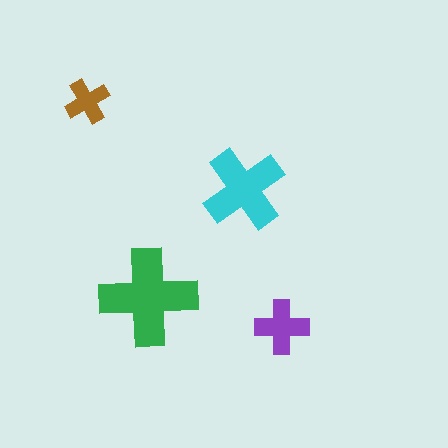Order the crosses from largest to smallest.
the green one, the cyan one, the purple one, the brown one.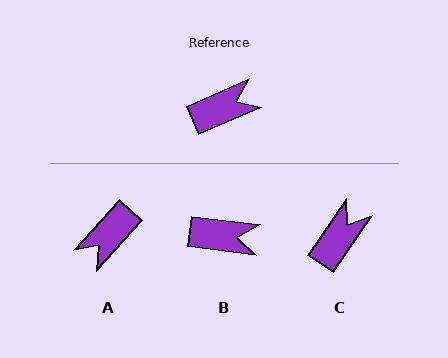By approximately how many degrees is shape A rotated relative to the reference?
Approximately 156 degrees clockwise.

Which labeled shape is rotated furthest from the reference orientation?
A, about 156 degrees away.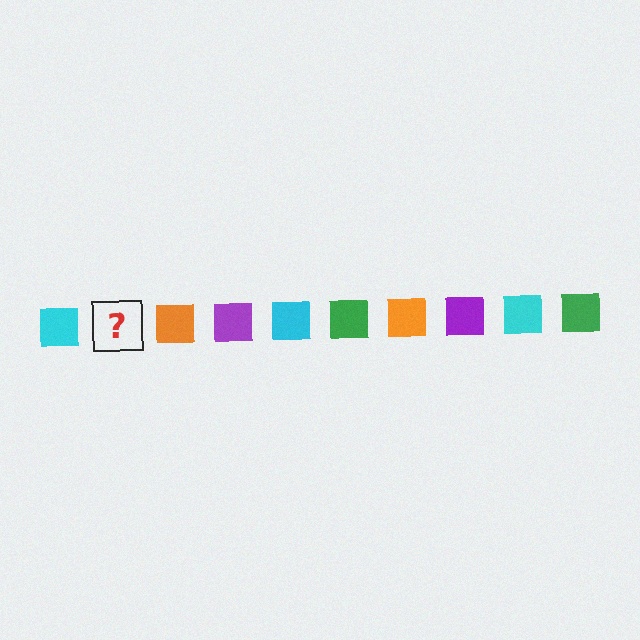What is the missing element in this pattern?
The missing element is a green square.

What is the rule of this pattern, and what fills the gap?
The rule is that the pattern cycles through cyan, green, orange, purple squares. The gap should be filled with a green square.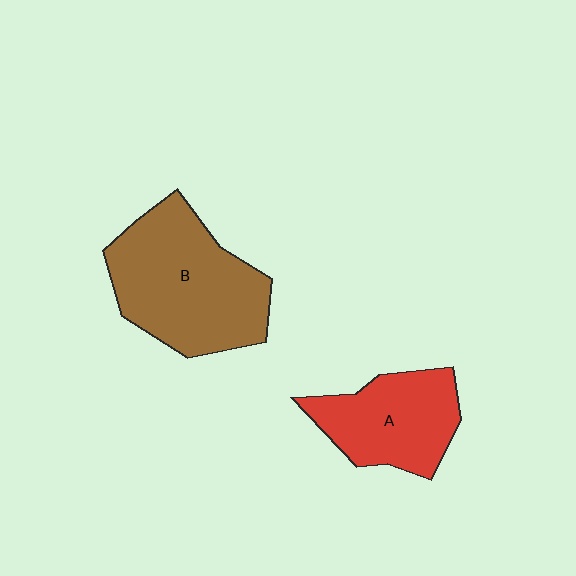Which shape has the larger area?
Shape B (brown).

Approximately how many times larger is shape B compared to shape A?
Approximately 1.5 times.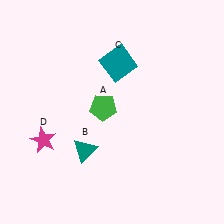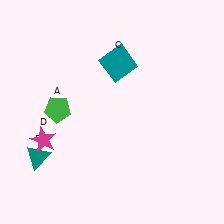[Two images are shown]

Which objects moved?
The objects that moved are: the green pentagon (A), the teal triangle (B).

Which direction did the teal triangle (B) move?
The teal triangle (B) moved left.